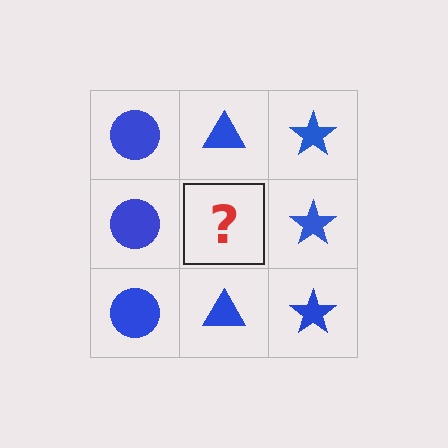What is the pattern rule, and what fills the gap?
The rule is that each column has a consistent shape. The gap should be filled with a blue triangle.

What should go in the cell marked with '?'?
The missing cell should contain a blue triangle.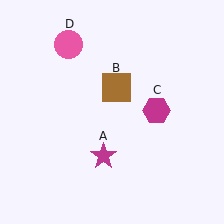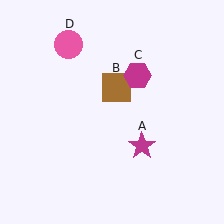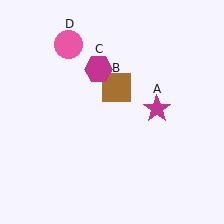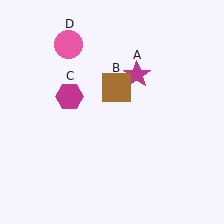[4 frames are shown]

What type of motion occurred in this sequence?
The magenta star (object A), magenta hexagon (object C) rotated counterclockwise around the center of the scene.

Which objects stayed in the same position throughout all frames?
Brown square (object B) and pink circle (object D) remained stationary.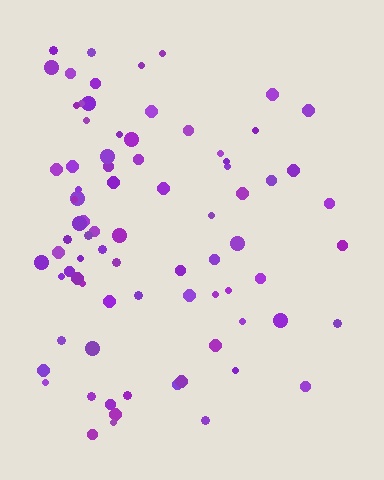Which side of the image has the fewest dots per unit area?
The right.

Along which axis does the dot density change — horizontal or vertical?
Horizontal.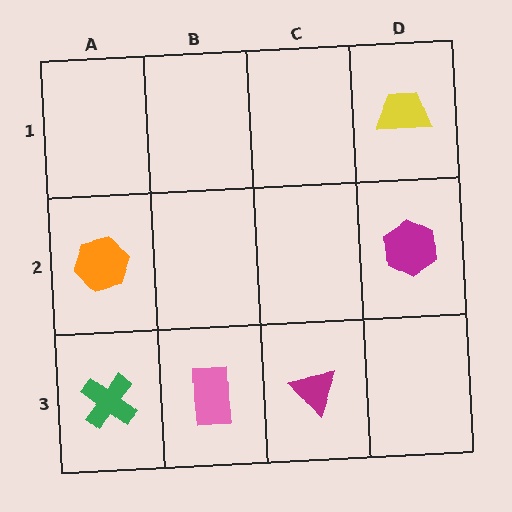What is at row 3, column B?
A pink rectangle.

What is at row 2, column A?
An orange hexagon.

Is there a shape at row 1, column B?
No, that cell is empty.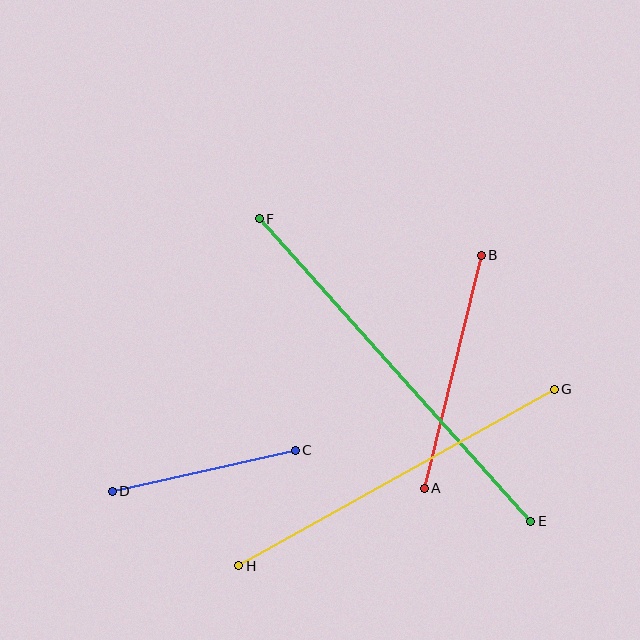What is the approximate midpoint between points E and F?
The midpoint is at approximately (395, 370) pixels.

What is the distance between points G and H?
The distance is approximately 362 pixels.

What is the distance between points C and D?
The distance is approximately 188 pixels.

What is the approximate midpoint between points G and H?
The midpoint is at approximately (397, 478) pixels.